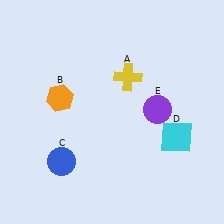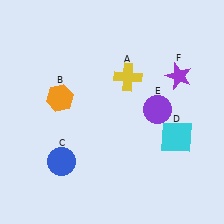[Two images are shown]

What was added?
A purple star (F) was added in Image 2.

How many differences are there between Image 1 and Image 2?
There is 1 difference between the two images.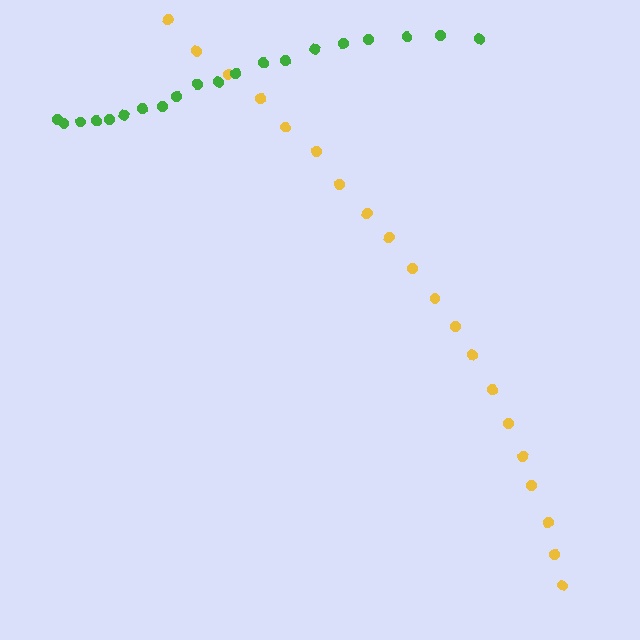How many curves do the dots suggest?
There are 2 distinct paths.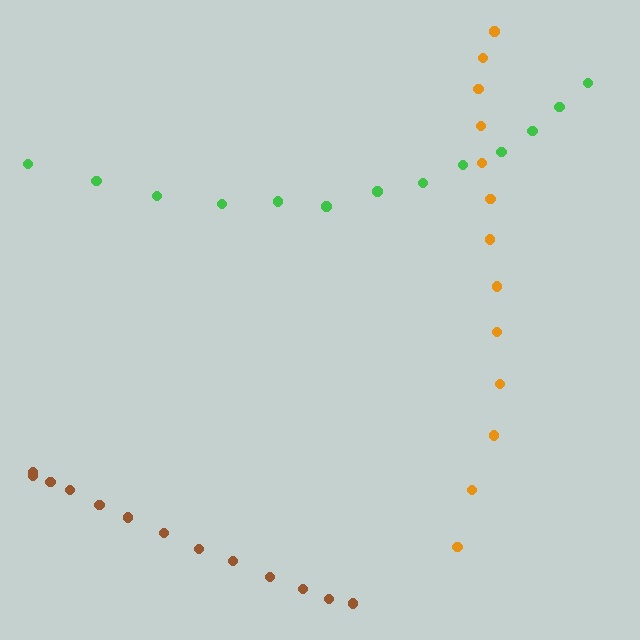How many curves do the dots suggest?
There are 3 distinct paths.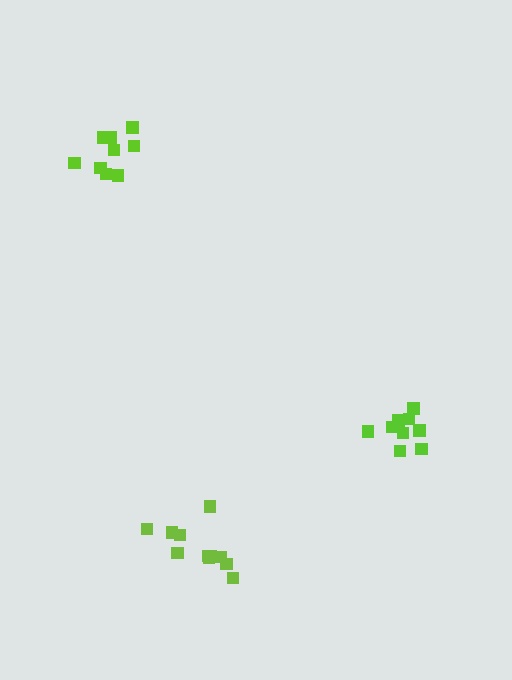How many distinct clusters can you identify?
There are 3 distinct clusters.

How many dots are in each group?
Group 1: 11 dots, Group 2: 9 dots, Group 3: 9 dots (29 total).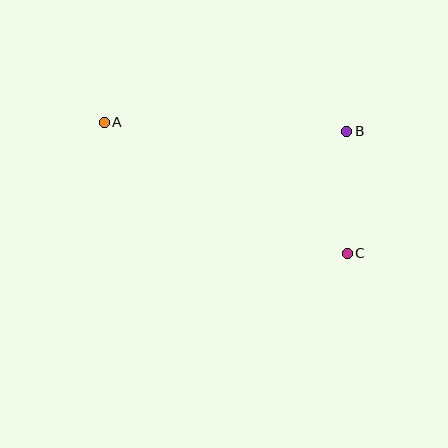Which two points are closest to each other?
Points B and C are closest to each other.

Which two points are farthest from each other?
Points A and C are farthest from each other.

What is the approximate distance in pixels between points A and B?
The distance between A and B is approximately 243 pixels.